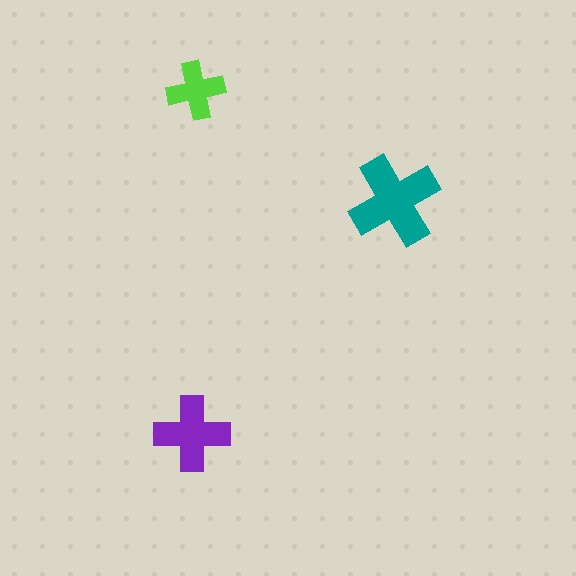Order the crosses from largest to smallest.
the teal one, the purple one, the lime one.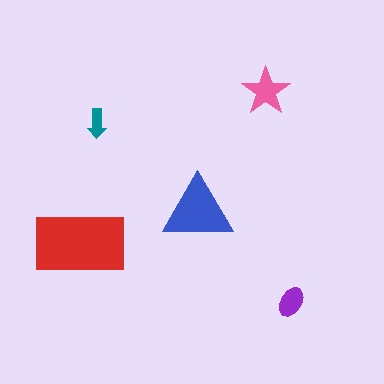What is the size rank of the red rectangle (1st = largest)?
1st.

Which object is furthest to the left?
The red rectangle is leftmost.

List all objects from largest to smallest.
The red rectangle, the blue triangle, the pink star, the purple ellipse, the teal arrow.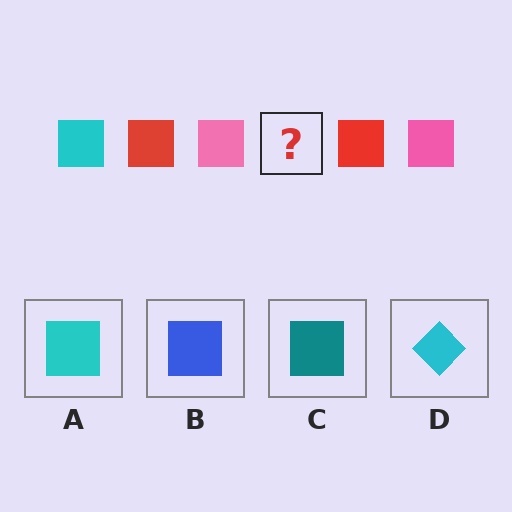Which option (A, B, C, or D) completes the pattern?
A.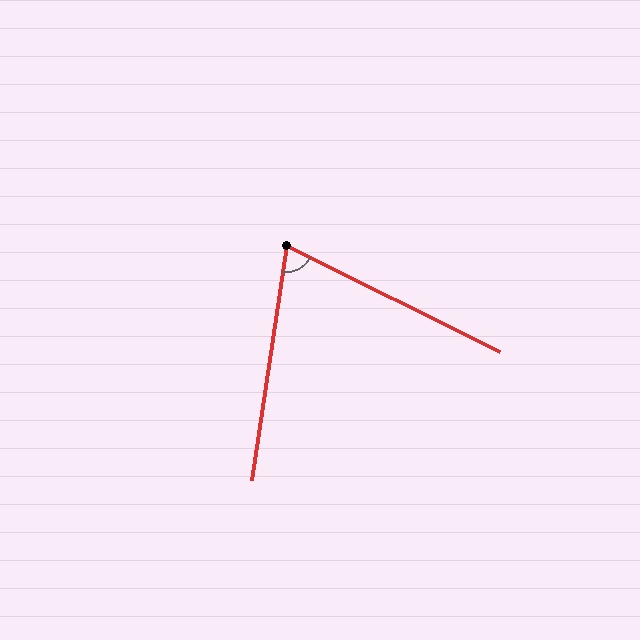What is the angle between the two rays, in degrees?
Approximately 72 degrees.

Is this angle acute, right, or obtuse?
It is acute.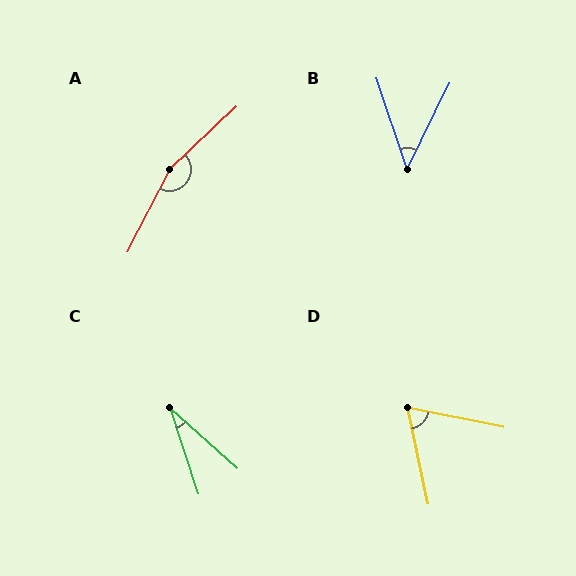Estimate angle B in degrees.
Approximately 44 degrees.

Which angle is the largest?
A, at approximately 161 degrees.